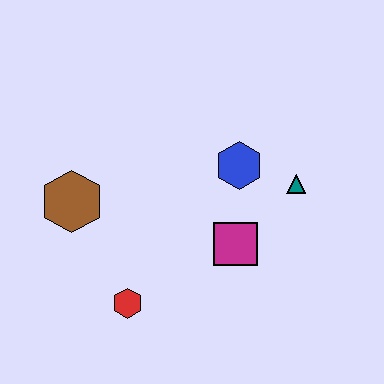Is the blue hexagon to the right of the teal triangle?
No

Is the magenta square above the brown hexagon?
No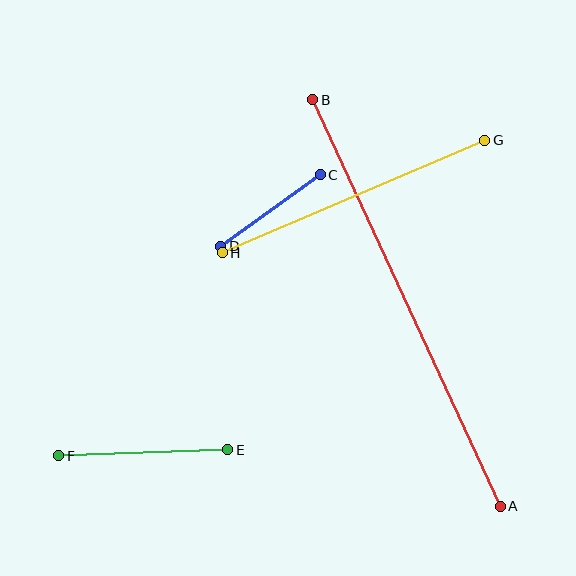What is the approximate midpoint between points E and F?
The midpoint is at approximately (143, 453) pixels.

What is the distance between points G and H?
The distance is approximately 285 pixels.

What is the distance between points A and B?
The distance is approximately 448 pixels.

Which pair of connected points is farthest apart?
Points A and B are farthest apart.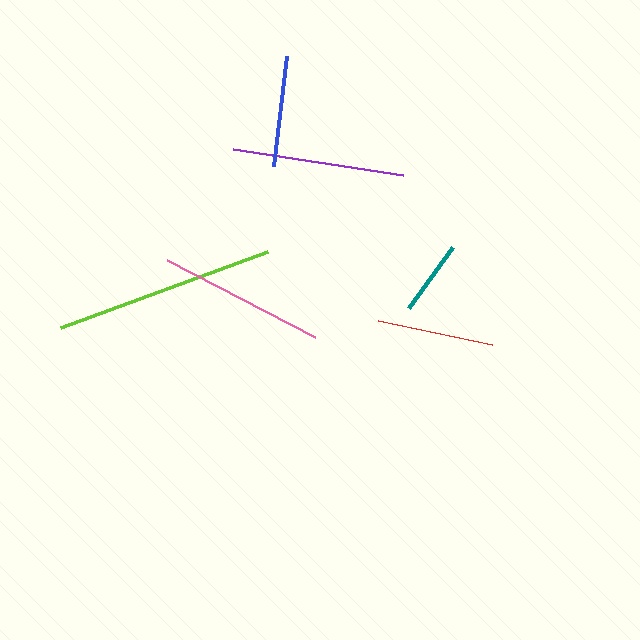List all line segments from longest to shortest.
From longest to shortest: lime, purple, pink, red, blue, teal.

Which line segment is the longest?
The lime line is the longest at approximately 220 pixels.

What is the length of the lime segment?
The lime segment is approximately 220 pixels long.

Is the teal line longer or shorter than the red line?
The red line is longer than the teal line.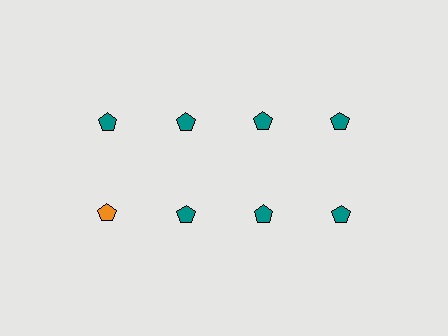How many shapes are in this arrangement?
There are 8 shapes arranged in a grid pattern.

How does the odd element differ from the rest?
It has a different color: orange instead of teal.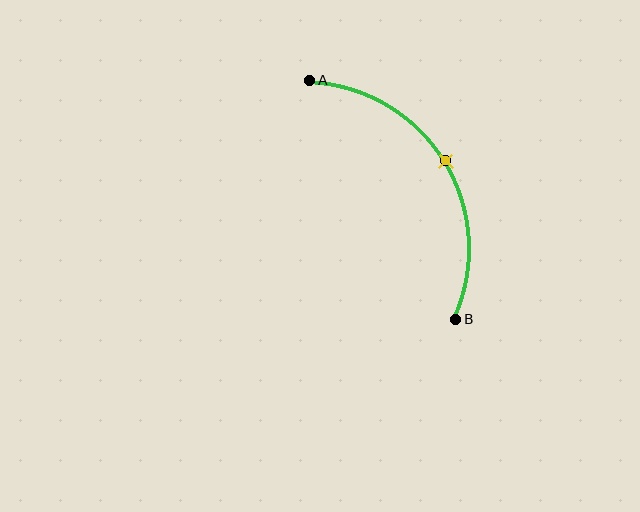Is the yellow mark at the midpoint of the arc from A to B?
Yes. The yellow mark lies on the arc at equal arc-length from both A and B — it is the arc midpoint.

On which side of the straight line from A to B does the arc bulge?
The arc bulges to the right of the straight line connecting A and B.